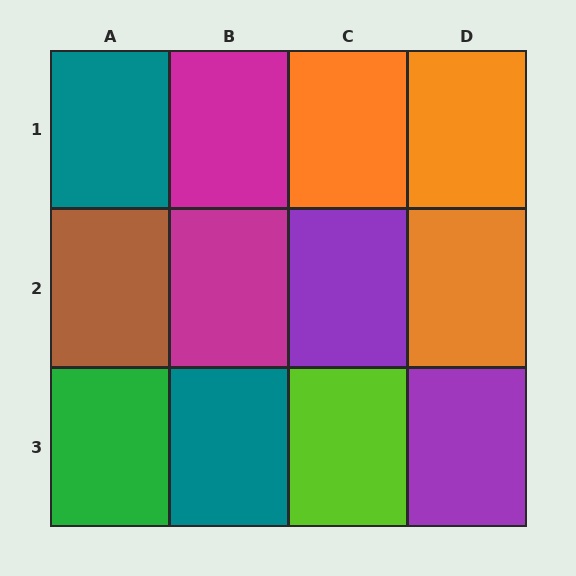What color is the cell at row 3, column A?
Green.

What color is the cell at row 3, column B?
Teal.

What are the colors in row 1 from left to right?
Teal, magenta, orange, orange.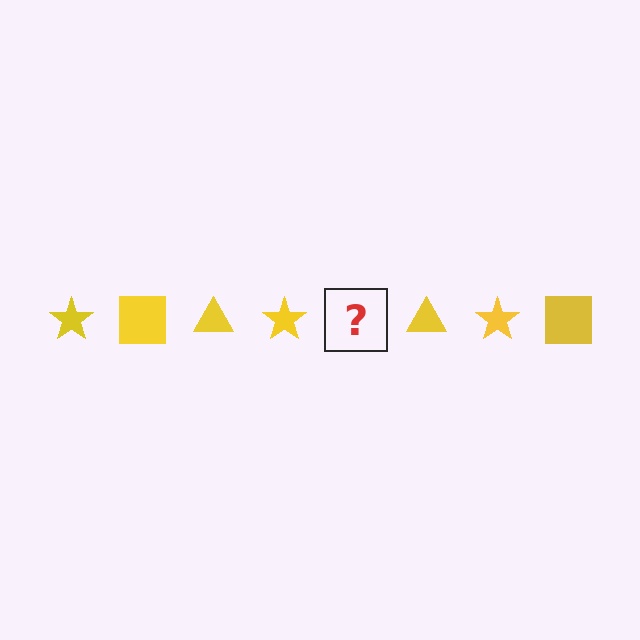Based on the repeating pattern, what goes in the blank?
The blank should be a yellow square.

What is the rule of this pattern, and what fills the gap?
The rule is that the pattern cycles through star, square, triangle shapes in yellow. The gap should be filled with a yellow square.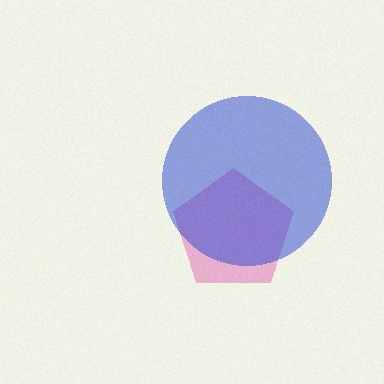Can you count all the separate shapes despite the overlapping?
Yes, there are 2 separate shapes.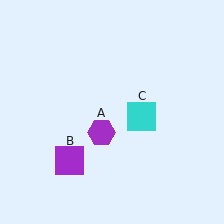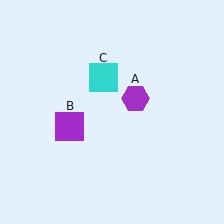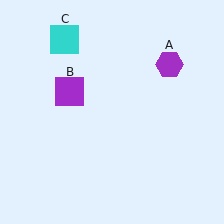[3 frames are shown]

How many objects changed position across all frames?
3 objects changed position: purple hexagon (object A), purple square (object B), cyan square (object C).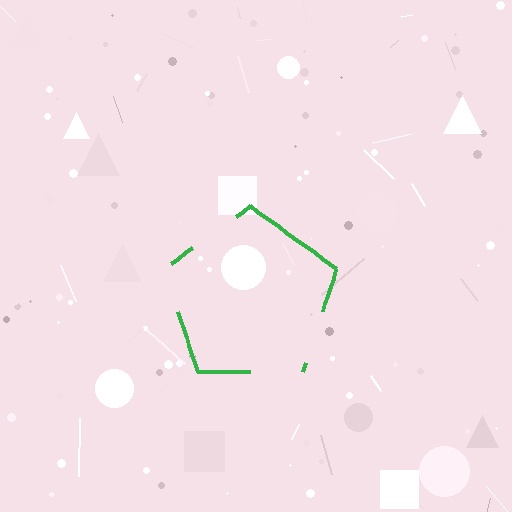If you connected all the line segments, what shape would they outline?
They would outline a pentagon.